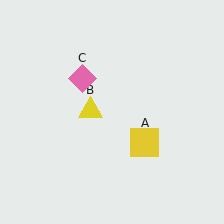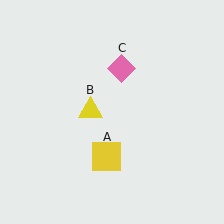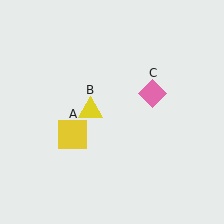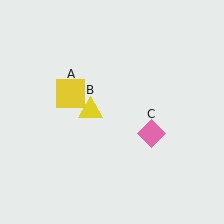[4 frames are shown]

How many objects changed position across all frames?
2 objects changed position: yellow square (object A), pink diamond (object C).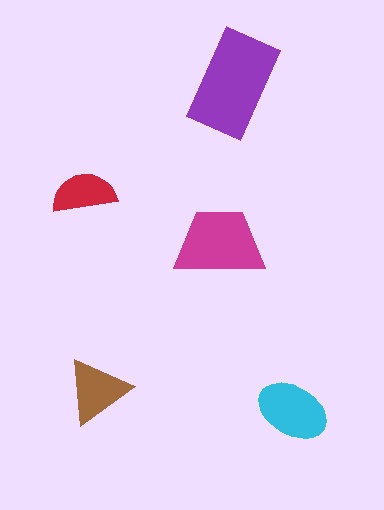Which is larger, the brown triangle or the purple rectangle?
The purple rectangle.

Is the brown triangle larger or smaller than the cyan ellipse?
Smaller.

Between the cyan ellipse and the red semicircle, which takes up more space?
The cyan ellipse.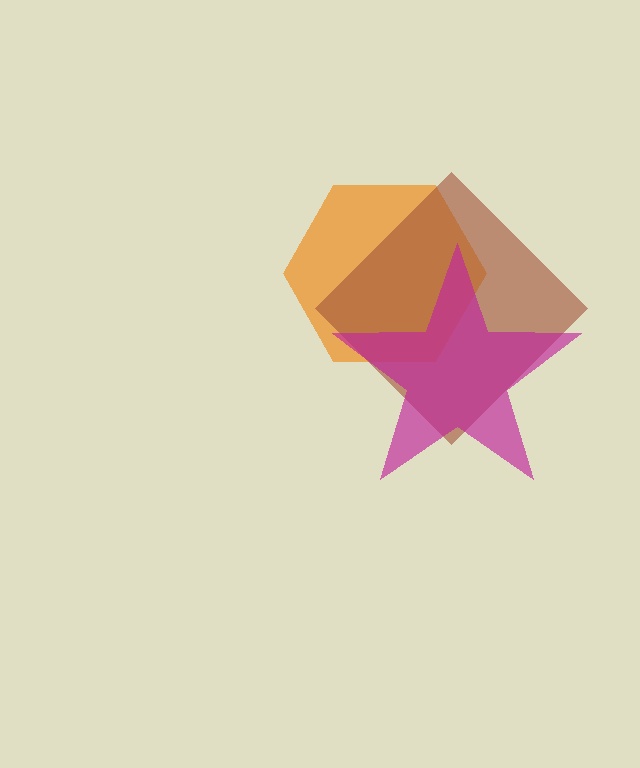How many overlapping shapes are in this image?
There are 3 overlapping shapes in the image.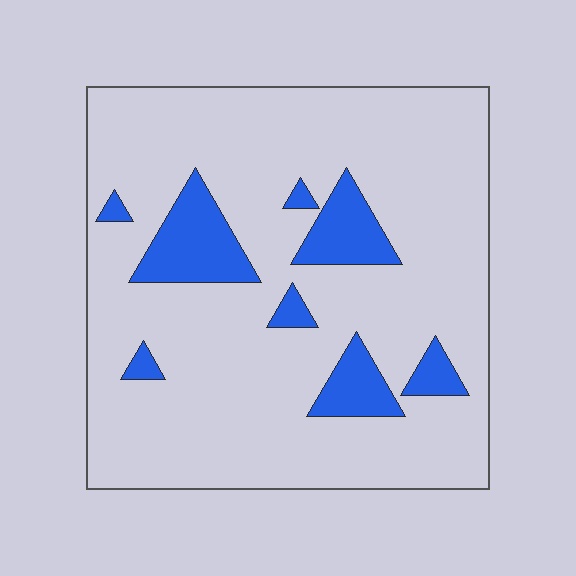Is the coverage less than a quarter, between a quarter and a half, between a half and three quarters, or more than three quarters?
Less than a quarter.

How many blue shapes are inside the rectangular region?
8.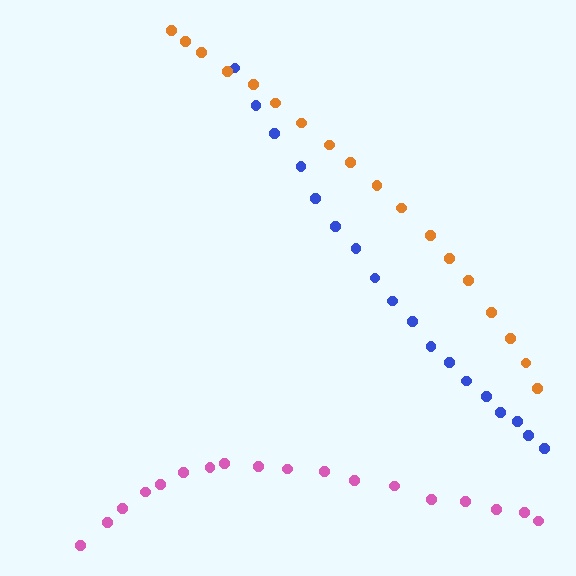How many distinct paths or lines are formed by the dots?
There are 3 distinct paths.